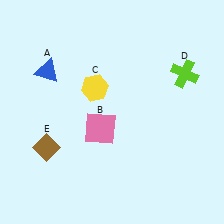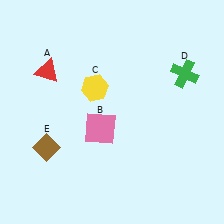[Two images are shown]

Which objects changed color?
A changed from blue to red. D changed from lime to green.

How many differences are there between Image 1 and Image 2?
There are 2 differences between the two images.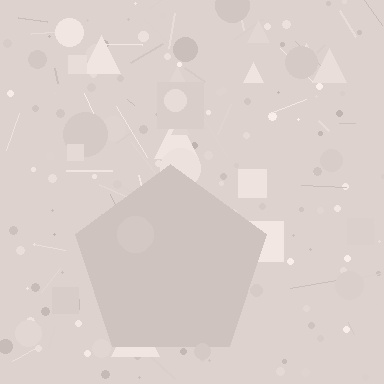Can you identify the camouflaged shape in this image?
The camouflaged shape is a pentagon.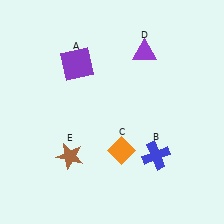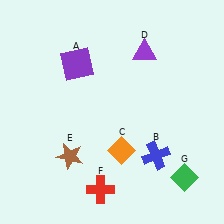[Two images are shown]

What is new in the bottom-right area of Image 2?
A green diamond (G) was added in the bottom-right area of Image 2.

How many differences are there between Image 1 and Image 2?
There are 2 differences between the two images.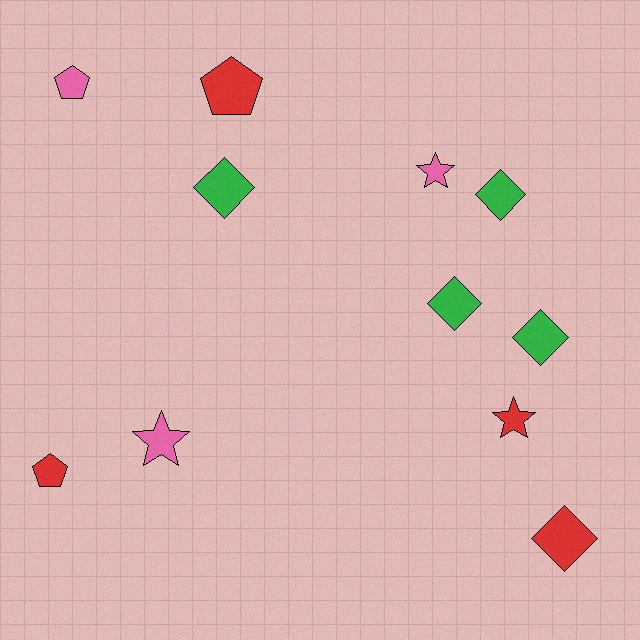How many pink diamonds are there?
There are no pink diamonds.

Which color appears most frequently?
Red, with 4 objects.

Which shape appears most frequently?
Diamond, with 5 objects.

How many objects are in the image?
There are 11 objects.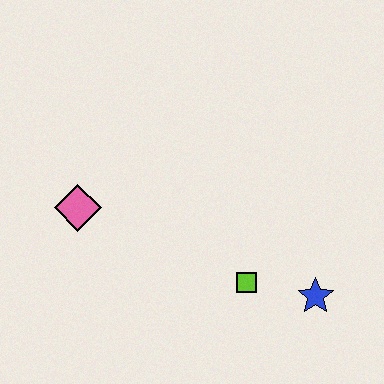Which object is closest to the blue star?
The lime square is closest to the blue star.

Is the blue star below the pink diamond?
Yes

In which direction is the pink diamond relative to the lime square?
The pink diamond is to the left of the lime square.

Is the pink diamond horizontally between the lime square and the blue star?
No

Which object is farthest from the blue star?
The pink diamond is farthest from the blue star.